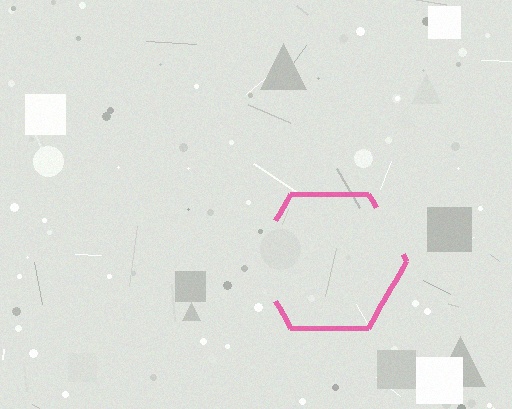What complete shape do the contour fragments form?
The contour fragments form a hexagon.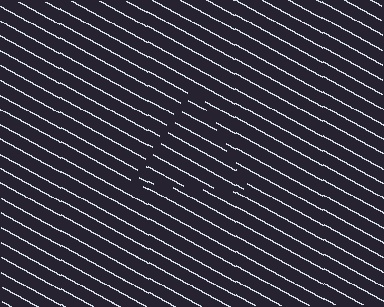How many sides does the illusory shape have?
3 sides — the line-ends trace a triangle.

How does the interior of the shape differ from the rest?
The interior of the shape contains the same grating, shifted by half a period — the contour is defined by the phase discontinuity where line-ends from the inner and outer gratings abut.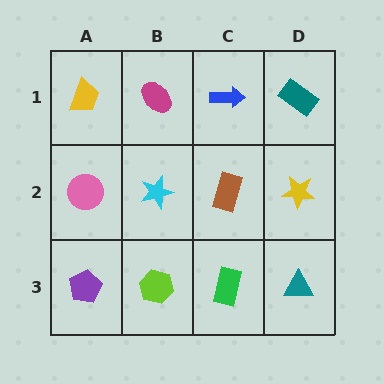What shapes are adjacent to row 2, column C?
A blue arrow (row 1, column C), a green rectangle (row 3, column C), a cyan star (row 2, column B), a yellow star (row 2, column D).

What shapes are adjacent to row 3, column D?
A yellow star (row 2, column D), a green rectangle (row 3, column C).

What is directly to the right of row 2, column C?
A yellow star.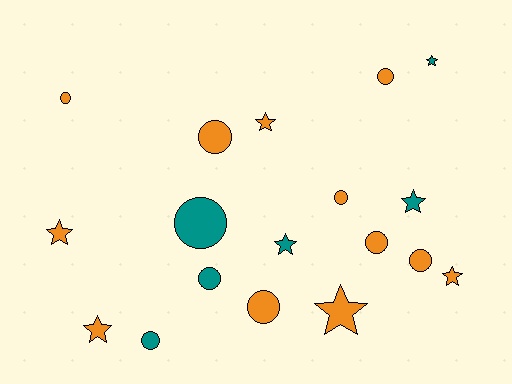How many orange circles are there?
There are 7 orange circles.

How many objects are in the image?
There are 18 objects.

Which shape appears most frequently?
Circle, with 10 objects.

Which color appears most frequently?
Orange, with 12 objects.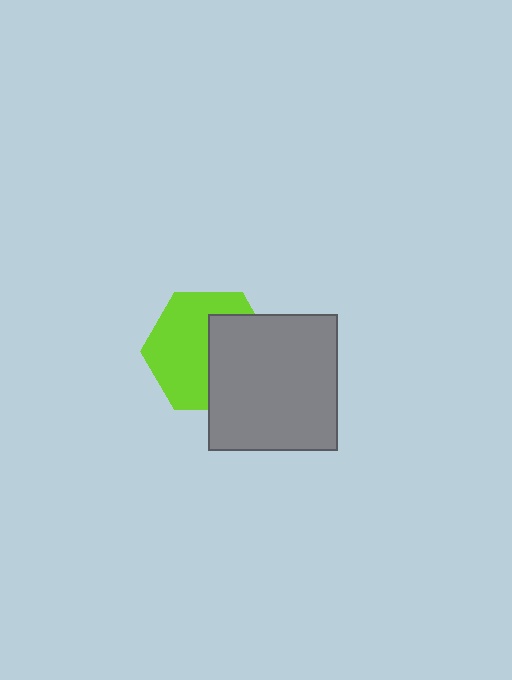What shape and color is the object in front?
The object in front is a gray rectangle.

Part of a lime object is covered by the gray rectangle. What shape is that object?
It is a hexagon.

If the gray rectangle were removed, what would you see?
You would see the complete lime hexagon.